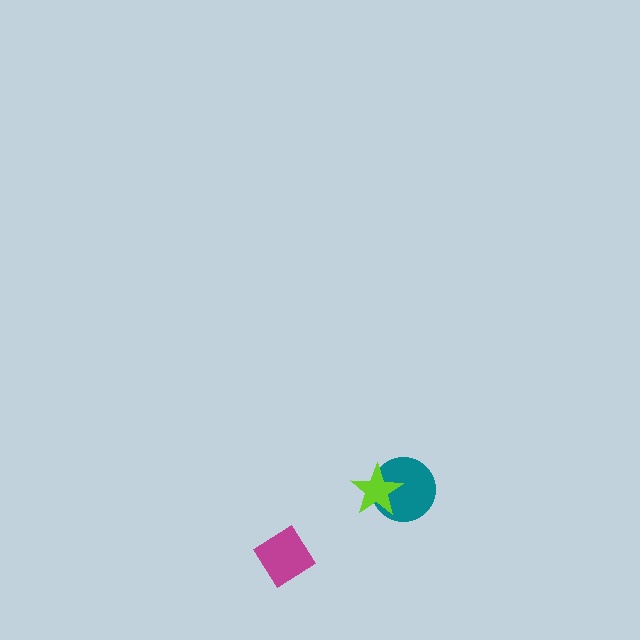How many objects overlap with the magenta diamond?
0 objects overlap with the magenta diamond.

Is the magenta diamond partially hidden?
No, no other shape covers it.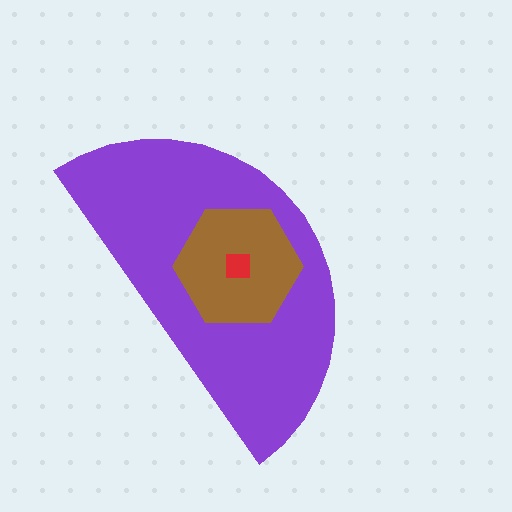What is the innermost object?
The red square.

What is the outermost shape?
The purple semicircle.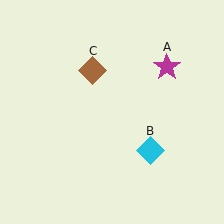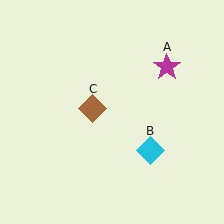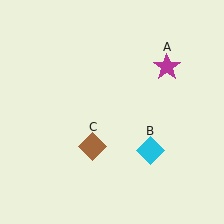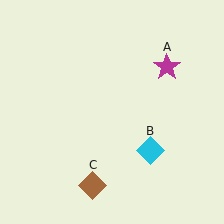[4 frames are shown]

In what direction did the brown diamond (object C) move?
The brown diamond (object C) moved down.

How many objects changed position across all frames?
1 object changed position: brown diamond (object C).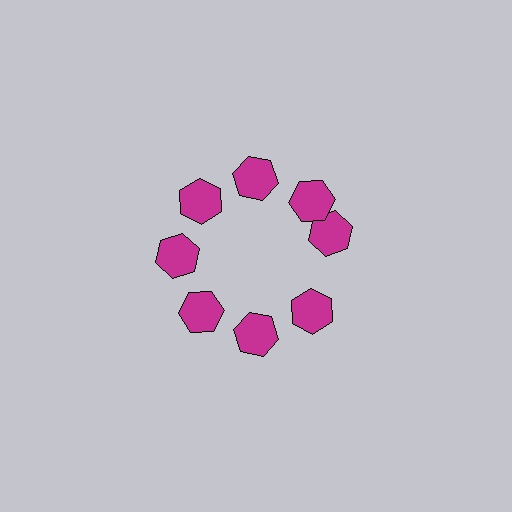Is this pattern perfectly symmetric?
No. The 8 magenta hexagons are arranged in a ring, but one element near the 3 o'clock position is rotated out of alignment along the ring, breaking the 8-fold rotational symmetry.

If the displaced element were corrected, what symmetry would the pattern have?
It would have 8-fold rotational symmetry — the pattern would map onto itself every 45 degrees.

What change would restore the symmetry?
The symmetry would be restored by rotating it back into even spacing with its neighbors so that all 8 hexagons sit at equal angles and equal distance from the center.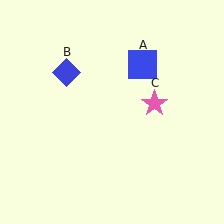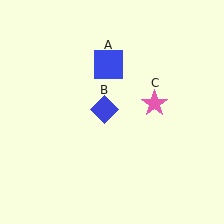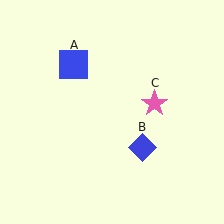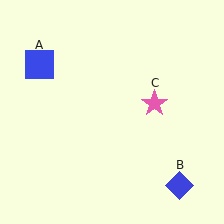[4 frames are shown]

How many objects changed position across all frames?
2 objects changed position: blue square (object A), blue diamond (object B).